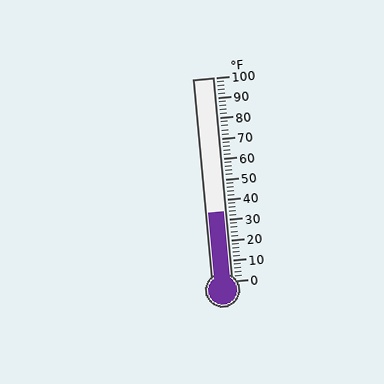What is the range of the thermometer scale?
The thermometer scale ranges from 0°F to 100°F.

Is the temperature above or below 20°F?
The temperature is above 20°F.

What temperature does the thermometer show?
The thermometer shows approximately 34°F.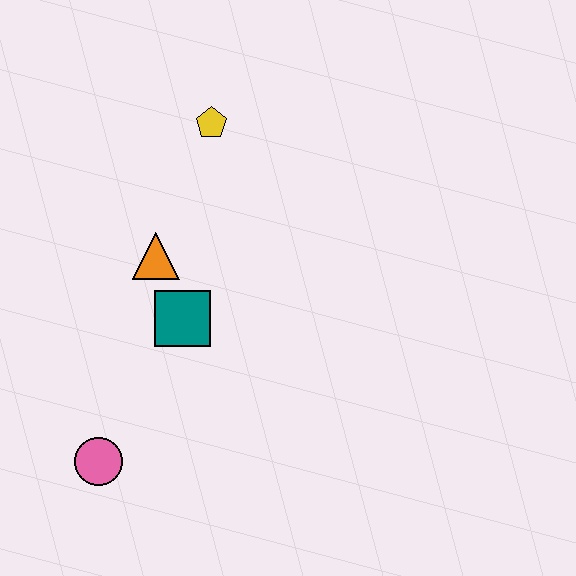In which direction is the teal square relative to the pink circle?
The teal square is above the pink circle.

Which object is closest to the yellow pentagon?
The orange triangle is closest to the yellow pentagon.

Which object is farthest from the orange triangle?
The pink circle is farthest from the orange triangle.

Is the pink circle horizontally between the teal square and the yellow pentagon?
No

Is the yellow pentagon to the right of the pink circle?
Yes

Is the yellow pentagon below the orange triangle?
No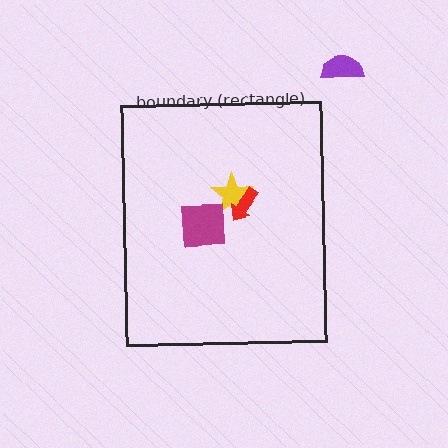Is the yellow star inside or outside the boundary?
Inside.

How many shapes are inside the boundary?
3 inside, 1 outside.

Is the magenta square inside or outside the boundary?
Inside.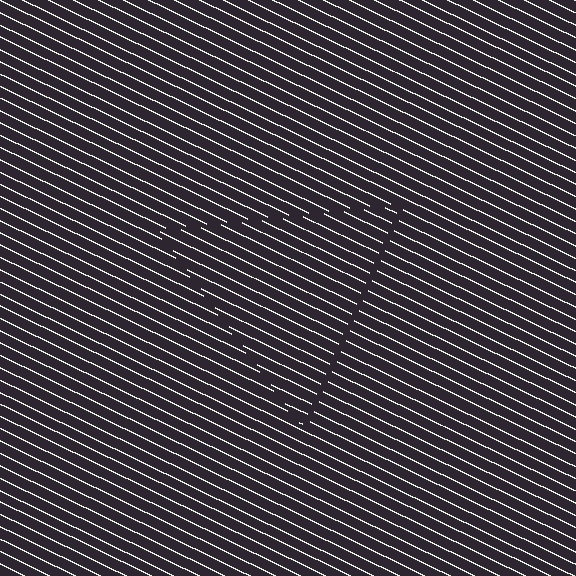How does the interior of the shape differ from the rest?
The interior of the shape contains the same grating, shifted by half a period — the contour is defined by the phase discontinuity where line-ends from the inner and outer gratings abut.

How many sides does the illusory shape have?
3 sides — the line-ends trace a triangle.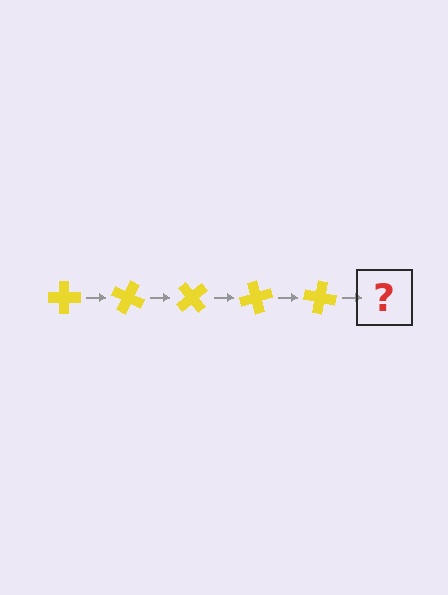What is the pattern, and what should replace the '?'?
The pattern is that the cross rotates 25 degrees each step. The '?' should be a yellow cross rotated 125 degrees.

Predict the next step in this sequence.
The next step is a yellow cross rotated 125 degrees.